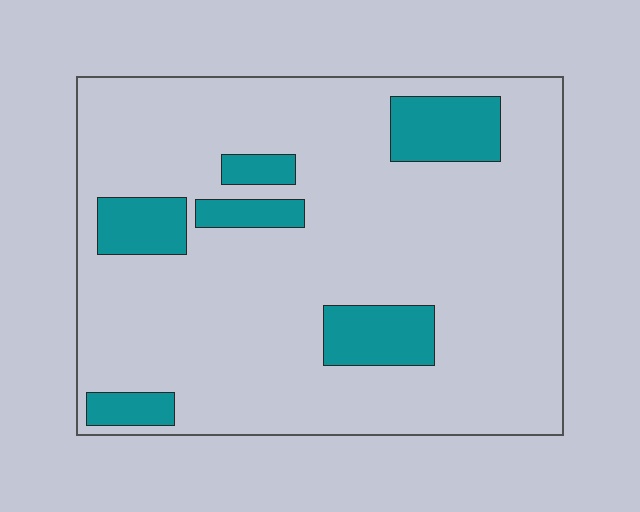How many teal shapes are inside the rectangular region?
6.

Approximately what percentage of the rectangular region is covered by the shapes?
Approximately 15%.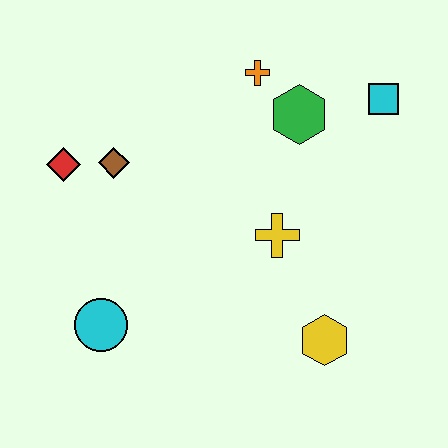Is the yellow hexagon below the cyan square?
Yes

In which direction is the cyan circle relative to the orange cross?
The cyan circle is below the orange cross.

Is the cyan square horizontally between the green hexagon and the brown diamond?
No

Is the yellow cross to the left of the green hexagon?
Yes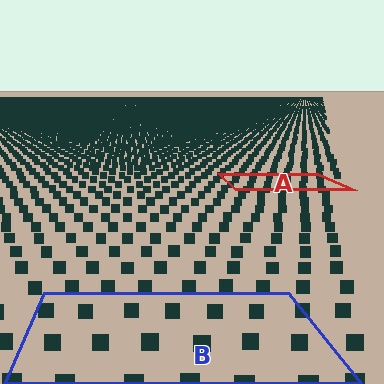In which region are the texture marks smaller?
The texture marks are smaller in region A, because it is farther away.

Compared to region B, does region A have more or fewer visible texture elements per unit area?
Region A has more texture elements per unit area — they are packed more densely because it is farther away.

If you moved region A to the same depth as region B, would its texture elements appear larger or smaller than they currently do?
They would appear larger. At a closer depth, the same texture elements are projected at a bigger on-screen size.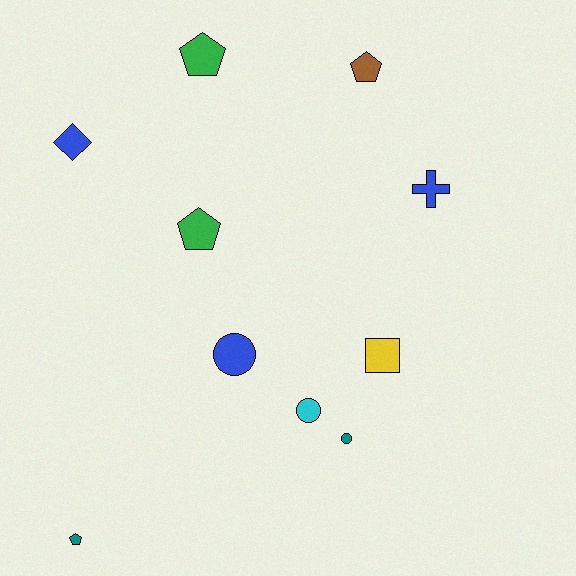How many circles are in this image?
There are 3 circles.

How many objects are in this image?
There are 10 objects.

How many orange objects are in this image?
There are no orange objects.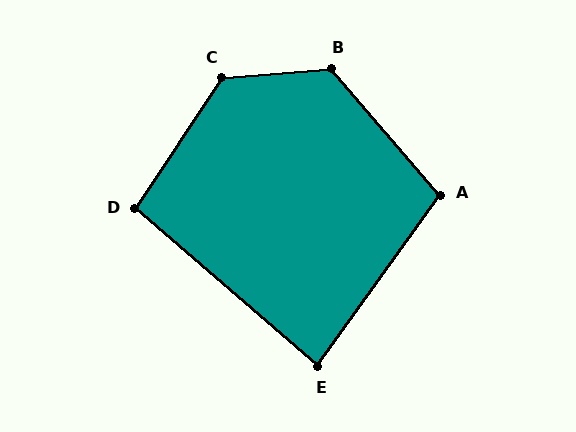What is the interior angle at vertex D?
Approximately 97 degrees (obtuse).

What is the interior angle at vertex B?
Approximately 126 degrees (obtuse).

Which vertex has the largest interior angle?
C, at approximately 128 degrees.